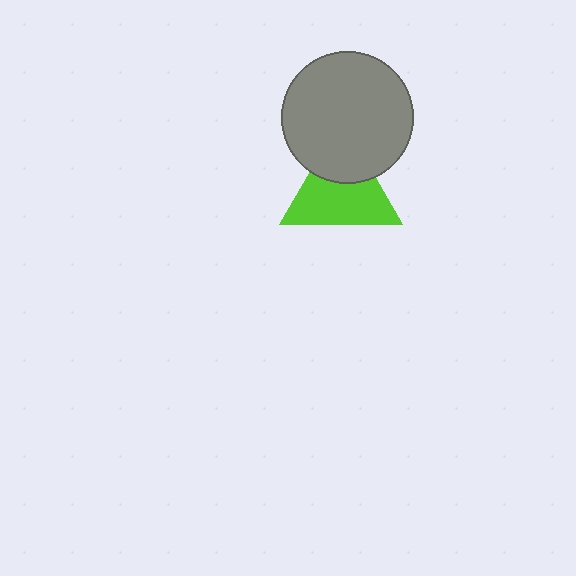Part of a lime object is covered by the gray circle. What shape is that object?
It is a triangle.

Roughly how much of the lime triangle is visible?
Most of it is visible (roughly 66%).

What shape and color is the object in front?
The object in front is a gray circle.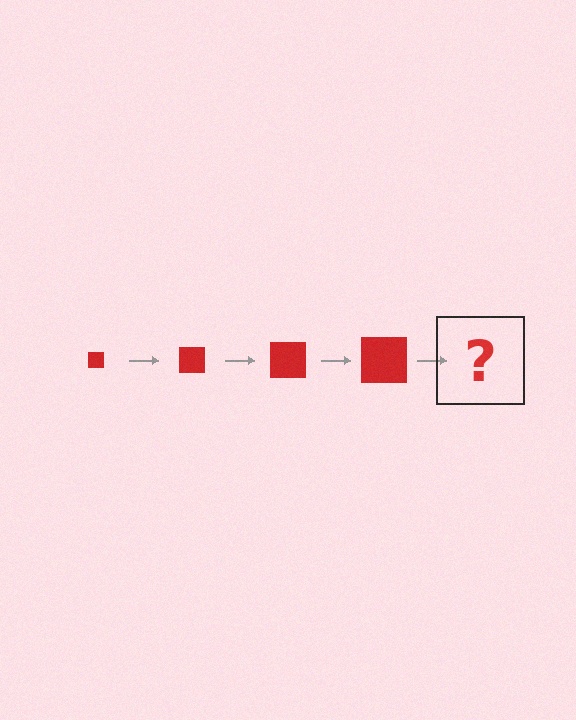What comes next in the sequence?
The next element should be a red square, larger than the previous one.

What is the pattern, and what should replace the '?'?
The pattern is that the square gets progressively larger each step. The '?' should be a red square, larger than the previous one.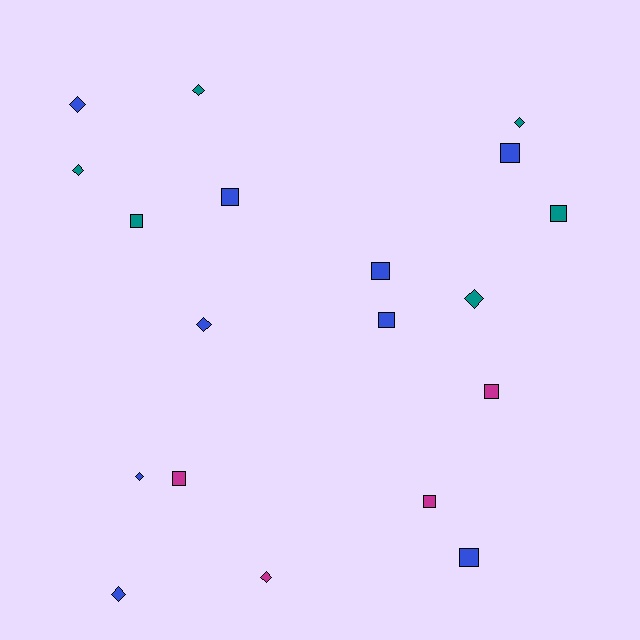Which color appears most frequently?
Blue, with 9 objects.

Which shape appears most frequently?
Square, with 10 objects.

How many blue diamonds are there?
There are 4 blue diamonds.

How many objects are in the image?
There are 19 objects.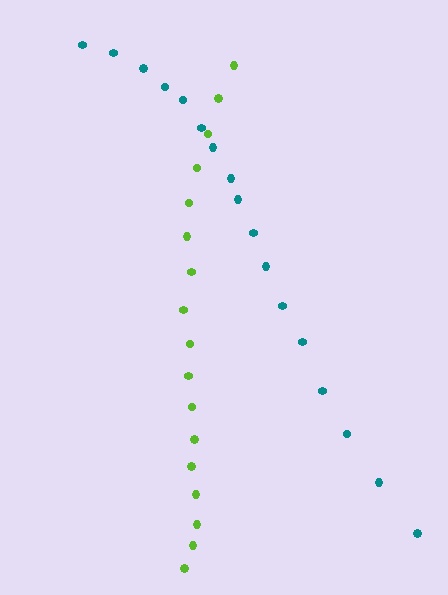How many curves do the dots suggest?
There are 2 distinct paths.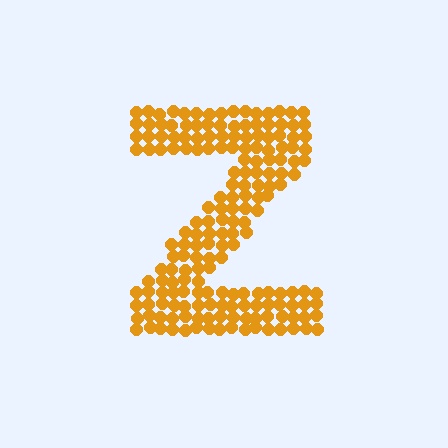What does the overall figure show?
The overall figure shows the letter Z.